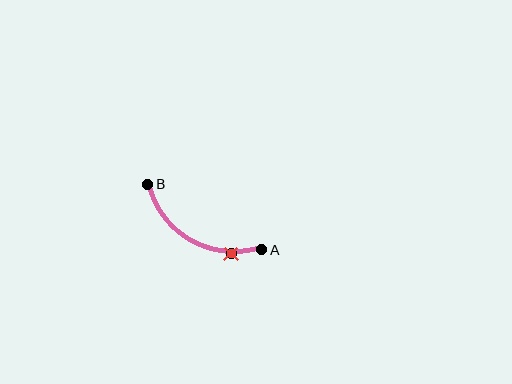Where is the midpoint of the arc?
The arc midpoint is the point on the curve farthest from the straight line joining A and B. It sits below that line.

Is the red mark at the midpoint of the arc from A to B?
No. The red mark lies on the arc but is closer to endpoint A. The arc midpoint would be at the point on the curve equidistant along the arc from both A and B.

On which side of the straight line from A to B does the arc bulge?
The arc bulges below the straight line connecting A and B.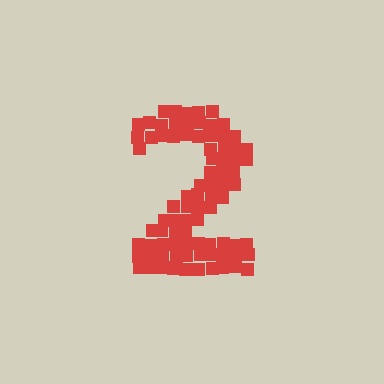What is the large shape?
The large shape is the digit 2.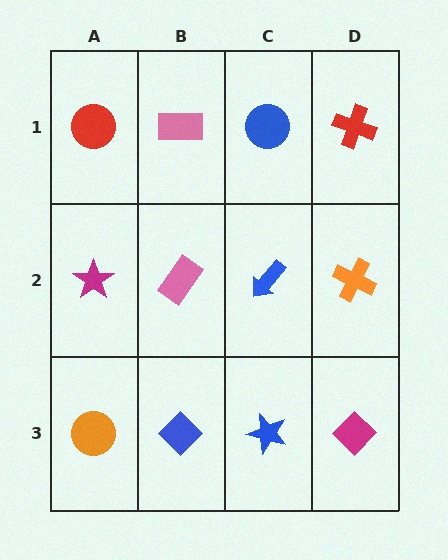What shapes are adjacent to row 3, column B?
A pink rectangle (row 2, column B), an orange circle (row 3, column A), a blue star (row 3, column C).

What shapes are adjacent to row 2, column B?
A pink rectangle (row 1, column B), a blue diamond (row 3, column B), a magenta star (row 2, column A), a blue arrow (row 2, column C).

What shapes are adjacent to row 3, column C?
A blue arrow (row 2, column C), a blue diamond (row 3, column B), a magenta diamond (row 3, column D).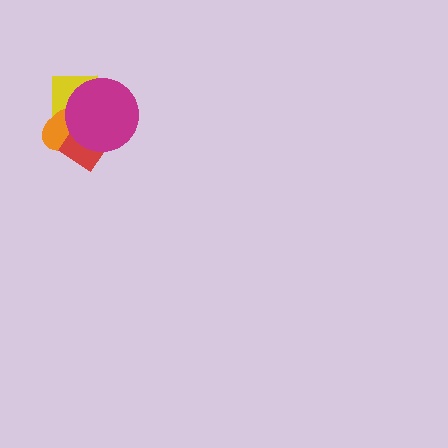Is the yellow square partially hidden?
Yes, it is partially covered by another shape.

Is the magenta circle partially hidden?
No, no other shape covers it.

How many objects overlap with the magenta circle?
3 objects overlap with the magenta circle.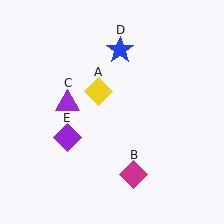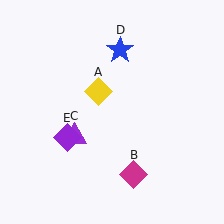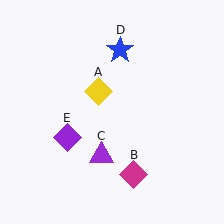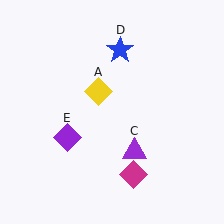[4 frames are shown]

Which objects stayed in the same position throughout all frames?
Yellow diamond (object A) and magenta diamond (object B) and blue star (object D) and purple diamond (object E) remained stationary.